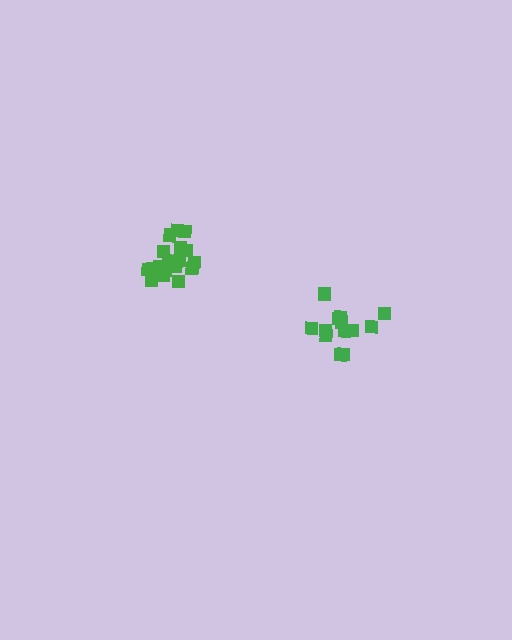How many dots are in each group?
Group 1: 15 dots, Group 2: 20 dots (35 total).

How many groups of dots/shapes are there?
There are 2 groups.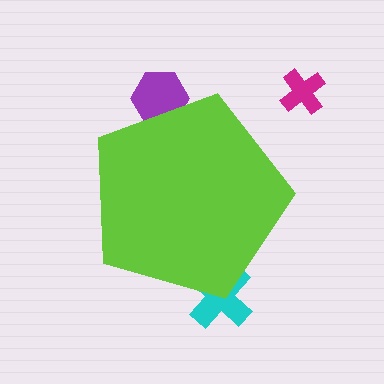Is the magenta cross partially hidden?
No, the magenta cross is fully visible.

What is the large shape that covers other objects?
A lime pentagon.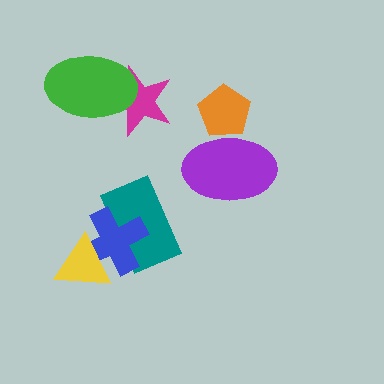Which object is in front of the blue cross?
The yellow triangle is in front of the blue cross.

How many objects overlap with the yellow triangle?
1 object overlaps with the yellow triangle.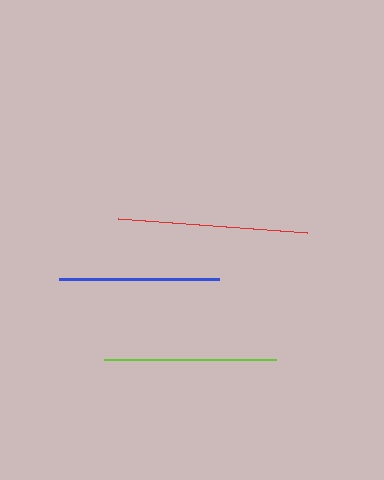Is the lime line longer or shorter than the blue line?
The lime line is longer than the blue line.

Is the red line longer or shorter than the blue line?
The red line is longer than the blue line.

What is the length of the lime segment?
The lime segment is approximately 172 pixels long.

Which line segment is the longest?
The red line is the longest at approximately 190 pixels.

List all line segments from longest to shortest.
From longest to shortest: red, lime, blue.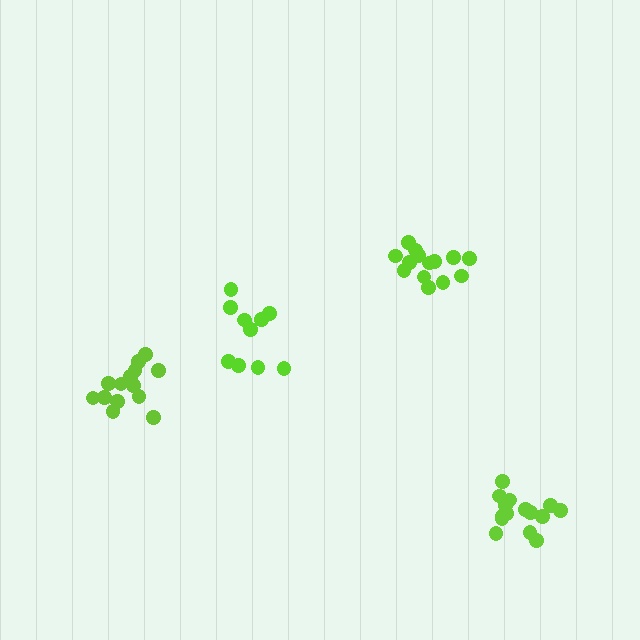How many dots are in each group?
Group 1: 15 dots, Group 2: 14 dots, Group 3: 10 dots, Group 4: 14 dots (53 total).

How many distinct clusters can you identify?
There are 4 distinct clusters.